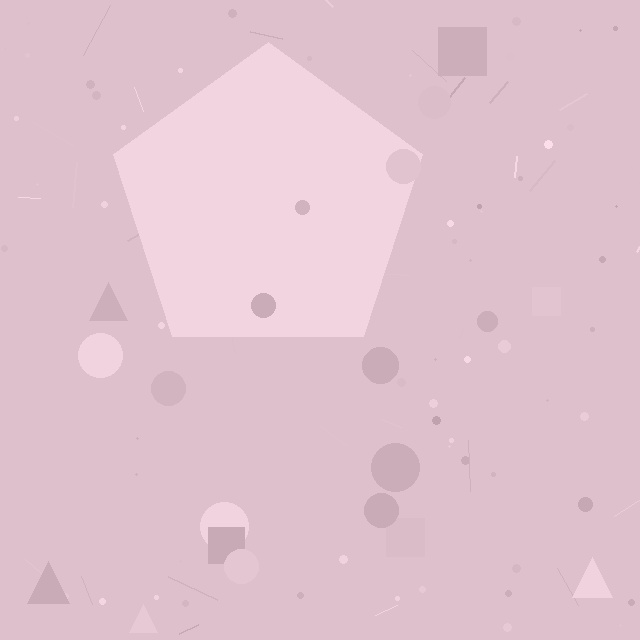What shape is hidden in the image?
A pentagon is hidden in the image.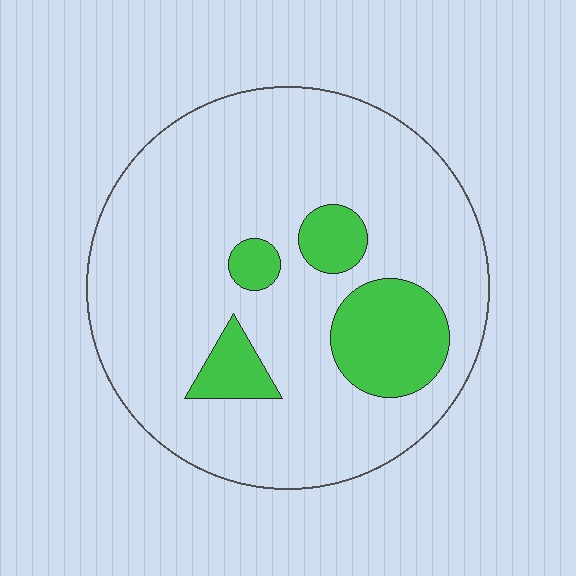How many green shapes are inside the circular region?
4.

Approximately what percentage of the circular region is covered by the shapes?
Approximately 15%.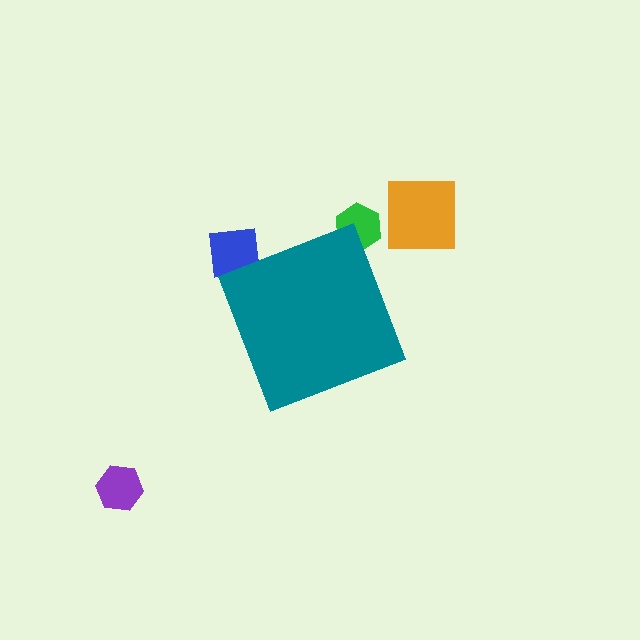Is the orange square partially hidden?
No, the orange square is fully visible.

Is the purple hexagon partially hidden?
No, the purple hexagon is fully visible.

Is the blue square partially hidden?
Yes, the blue square is partially hidden behind the teal diamond.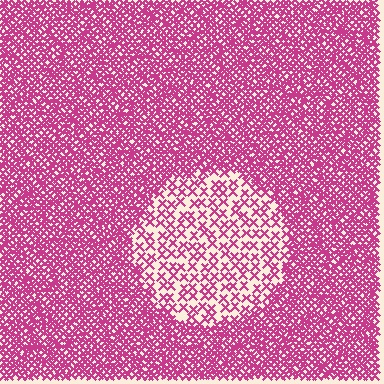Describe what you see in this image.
The image contains small magenta elements arranged at two different densities. A circle-shaped region is visible where the elements are less densely packed than the surrounding area.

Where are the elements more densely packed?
The elements are more densely packed outside the circle boundary.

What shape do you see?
I see a circle.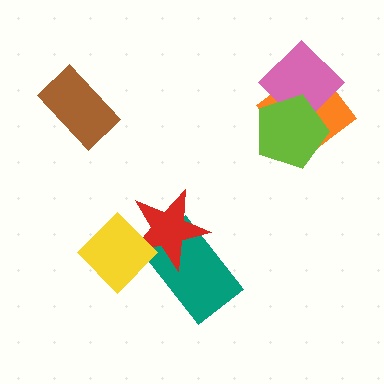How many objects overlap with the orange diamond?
2 objects overlap with the orange diamond.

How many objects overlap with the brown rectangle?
0 objects overlap with the brown rectangle.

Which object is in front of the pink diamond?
The lime pentagon is in front of the pink diamond.